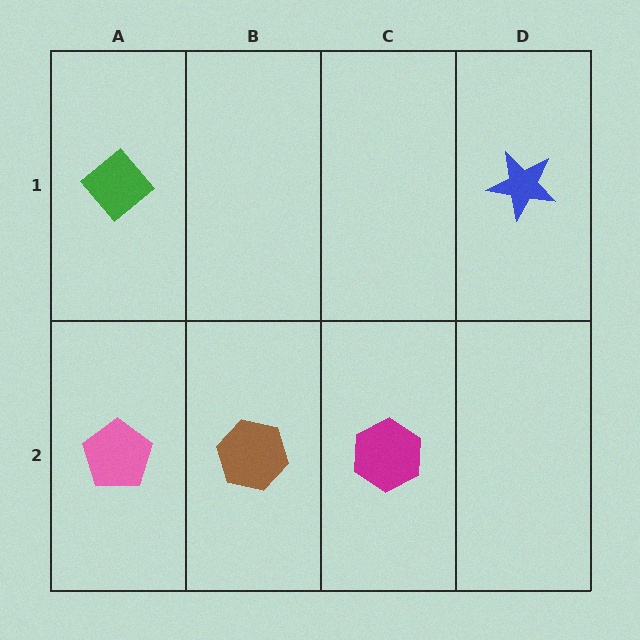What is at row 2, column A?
A pink pentagon.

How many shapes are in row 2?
3 shapes.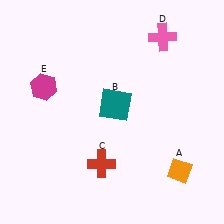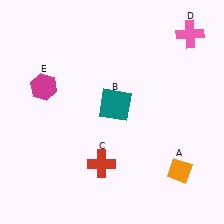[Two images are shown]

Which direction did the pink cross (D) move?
The pink cross (D) moved right.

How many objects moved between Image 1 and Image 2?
1 object moved between the two images.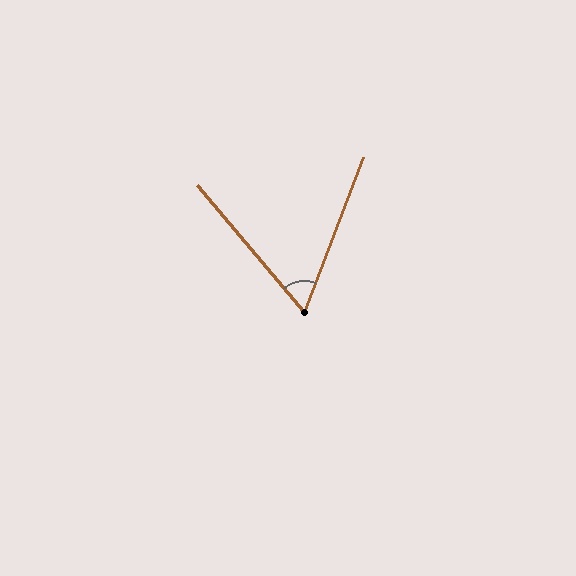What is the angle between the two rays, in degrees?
Approximately 61 degrees.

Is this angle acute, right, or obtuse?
It is acute.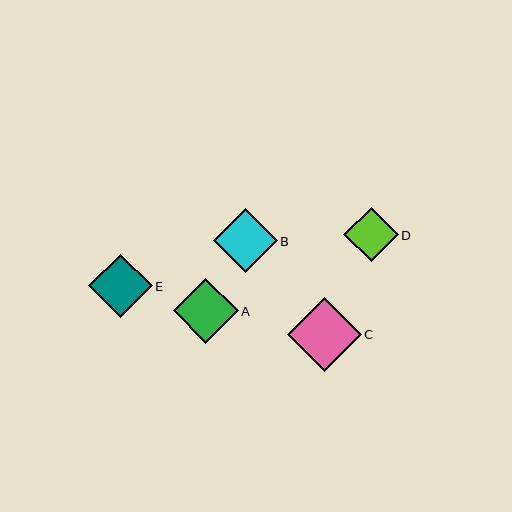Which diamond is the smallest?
Diamond D is the smallest with a size of approximately 55 pixels.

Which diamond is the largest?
Diamond C is the largest with a size of approximately 73 pixels.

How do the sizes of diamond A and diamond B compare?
Diamond A and diamond B are approximately the same size.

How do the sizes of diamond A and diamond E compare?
Diamond A and diamond E are approximately the same size.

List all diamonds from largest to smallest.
From largest to smallest: C, A, B, E, D.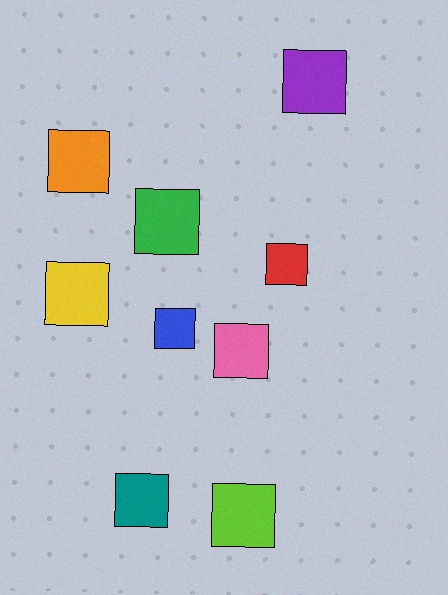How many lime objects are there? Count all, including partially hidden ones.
There is 1 lime object.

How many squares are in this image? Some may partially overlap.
There are 9 squares.